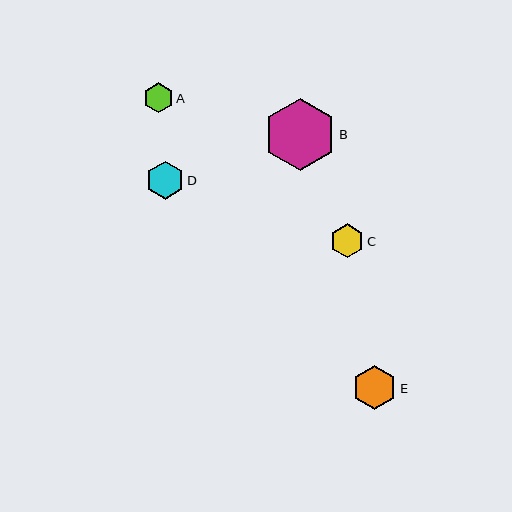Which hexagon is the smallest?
Hexagon A is the smallest with a size of approximately 30 pixels.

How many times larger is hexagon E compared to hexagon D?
Hexagon E is approximately 1.2 times the size of hexagon D.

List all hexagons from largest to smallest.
From largest to smallest: B, E, D, C, A.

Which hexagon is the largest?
Hexagon B is the largest with a size of approximately 72 pixels.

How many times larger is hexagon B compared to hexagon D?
Hexagon B is approximately 1.9 times the size of hexagon D.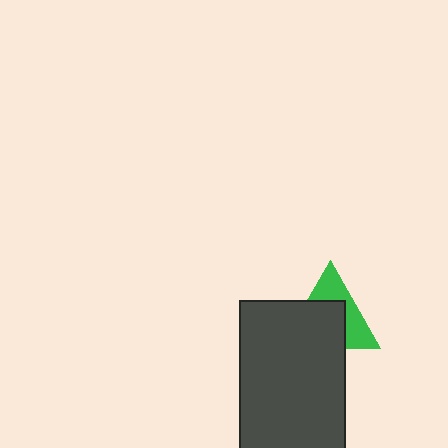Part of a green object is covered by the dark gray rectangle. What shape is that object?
It is a triangle.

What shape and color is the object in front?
The object in front is a dark gray rectangle.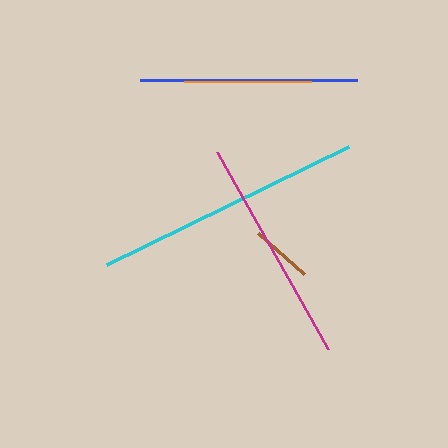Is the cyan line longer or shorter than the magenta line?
The cyan line is longer than the magenta line.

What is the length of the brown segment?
The brown segment is approximately 61 pixels long.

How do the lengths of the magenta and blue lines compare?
The magenta and blue lines are approximately the same length.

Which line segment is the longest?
The cyan line is the longest at approximately 270 pixels.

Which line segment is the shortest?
The brown line is the shortest at approximately 61 pixels.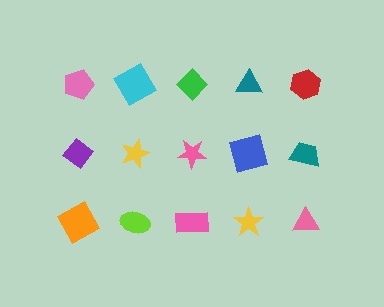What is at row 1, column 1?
A pink pentagon.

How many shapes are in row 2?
5 shapes.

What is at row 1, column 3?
A green diamond.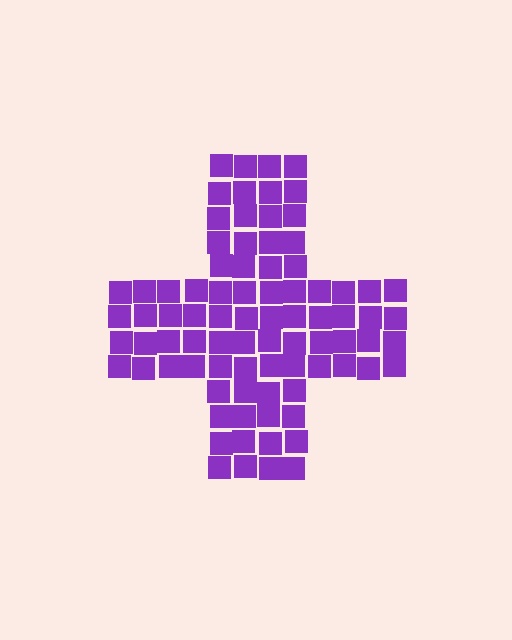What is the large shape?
The large shape is a cross.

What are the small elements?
The small elements are squares.